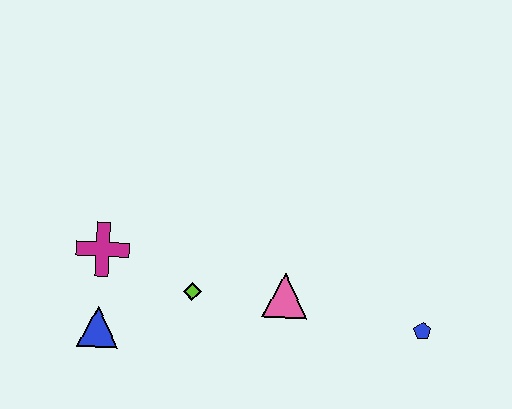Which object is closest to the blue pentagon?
The pink triangle is closest to the blue pentagon.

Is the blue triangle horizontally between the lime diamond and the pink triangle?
No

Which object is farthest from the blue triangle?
The blue pentagon is farthest from the blue triangle.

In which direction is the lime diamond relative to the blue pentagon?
The lime diamond is to the left of the blue pentagon.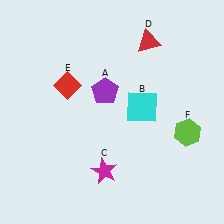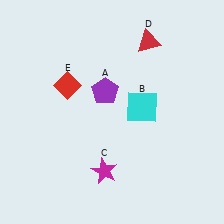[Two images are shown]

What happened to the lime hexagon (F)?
The lime hexagon (F) was removed in Image 2. It was in the bottom-right area of Image 1.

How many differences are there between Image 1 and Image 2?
There is 1 difference between the two images.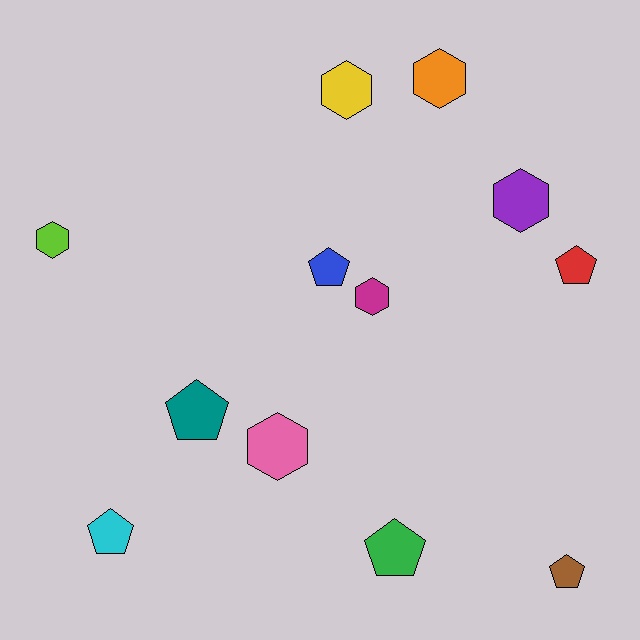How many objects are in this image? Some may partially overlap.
There are 12 objects.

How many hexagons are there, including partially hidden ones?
There are 6 hexagons.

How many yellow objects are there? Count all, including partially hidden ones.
There is 1 yellow object.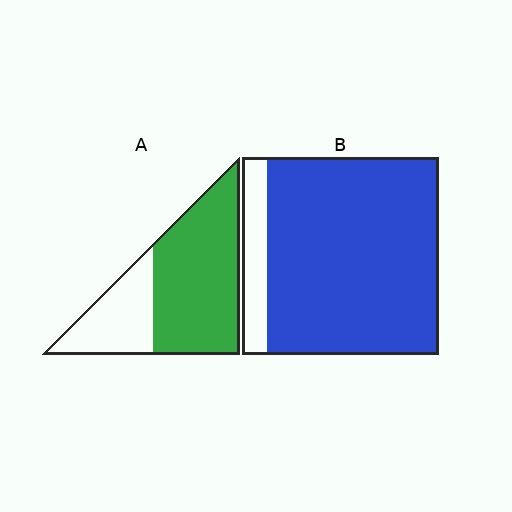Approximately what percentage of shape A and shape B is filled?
A is approximately 70% and B is approximately 85%.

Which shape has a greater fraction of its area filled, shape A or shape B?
Shape B.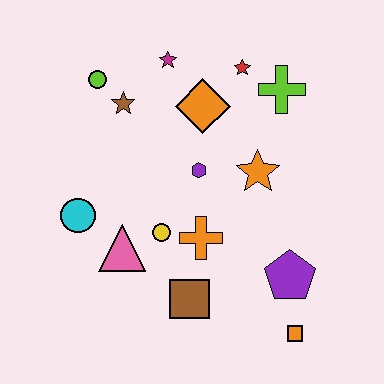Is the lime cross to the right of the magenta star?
Yes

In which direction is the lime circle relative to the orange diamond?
The lime circle is to the left of the orange diamond.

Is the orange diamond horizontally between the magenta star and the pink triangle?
No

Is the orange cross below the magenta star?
Yes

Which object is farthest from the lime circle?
The orange square is farthest from the lime circle.